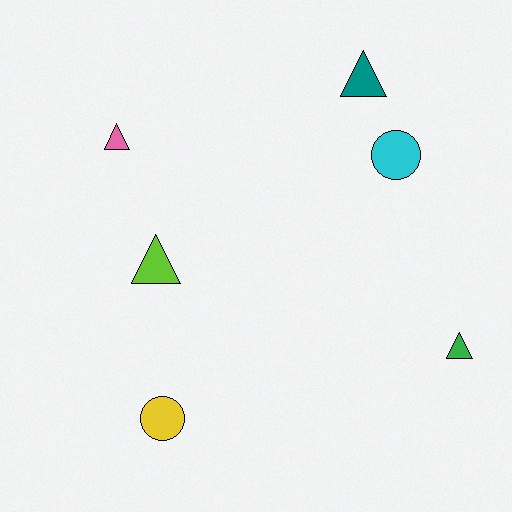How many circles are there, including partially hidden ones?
There are 2 circles.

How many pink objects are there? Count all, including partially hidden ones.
There is 1 pink object.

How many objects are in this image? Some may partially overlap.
There are 6 objects.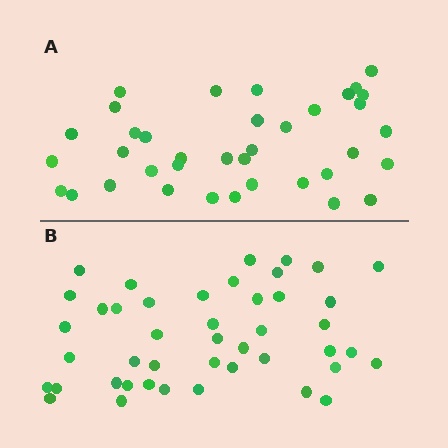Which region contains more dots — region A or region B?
Region B (the bottom region) has more dots.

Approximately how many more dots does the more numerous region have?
Region B has roughly 8 or so more dots than region A.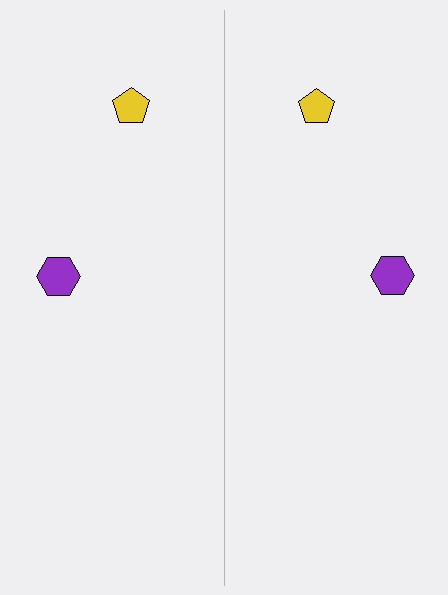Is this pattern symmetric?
Yes, this pattern has bilateral (reflection) symmetry.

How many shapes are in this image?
There are 4 shapes in this image.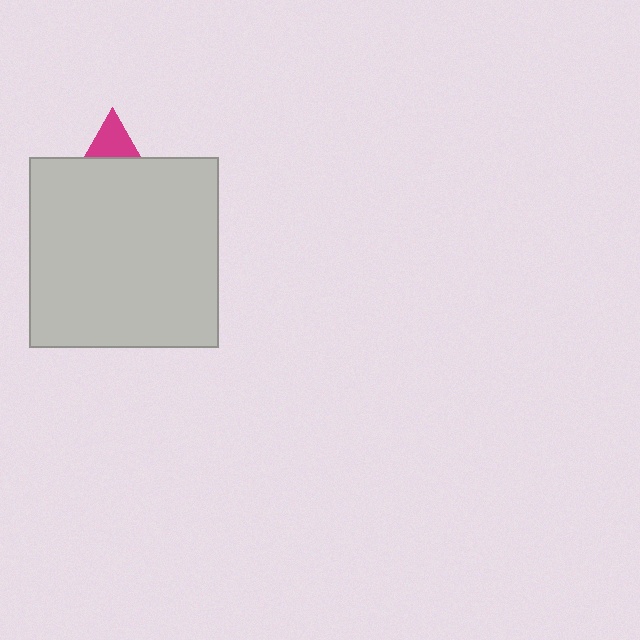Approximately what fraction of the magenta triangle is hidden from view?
Roughly 67% of the magenta triangle is hidden behind the light gray square.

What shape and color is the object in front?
The object in front is a light gray square.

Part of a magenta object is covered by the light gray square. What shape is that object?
It is a triangle.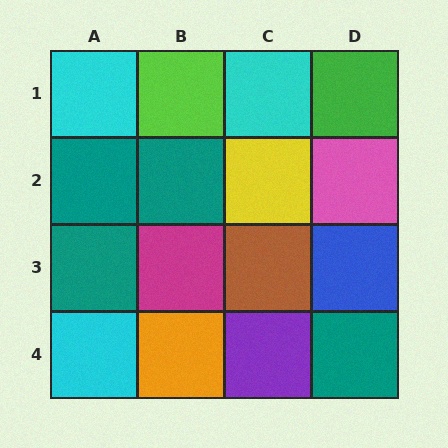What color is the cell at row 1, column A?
Cyan.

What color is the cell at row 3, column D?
Blue.